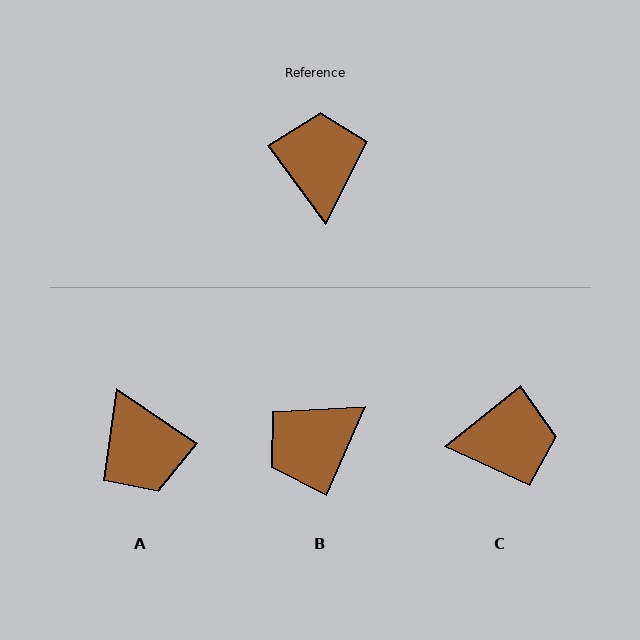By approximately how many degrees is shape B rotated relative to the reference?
Approximately 121 degrees counter-clockwise.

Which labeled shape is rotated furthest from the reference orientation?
A, about 161 degrees away.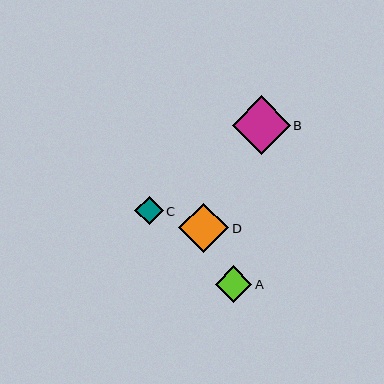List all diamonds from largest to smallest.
From largest to smallest: B, D, A, C.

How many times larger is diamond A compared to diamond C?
Diamond A is approximately 1.3 times the size of diamond C.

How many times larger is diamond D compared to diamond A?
Diamond D is approximately 1.4 times the size of diamond A.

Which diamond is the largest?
Diamond B is the largest with a size of approximately 58 pixels.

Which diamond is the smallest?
Diamond C is the smallest with a size of approximately 28 pixels.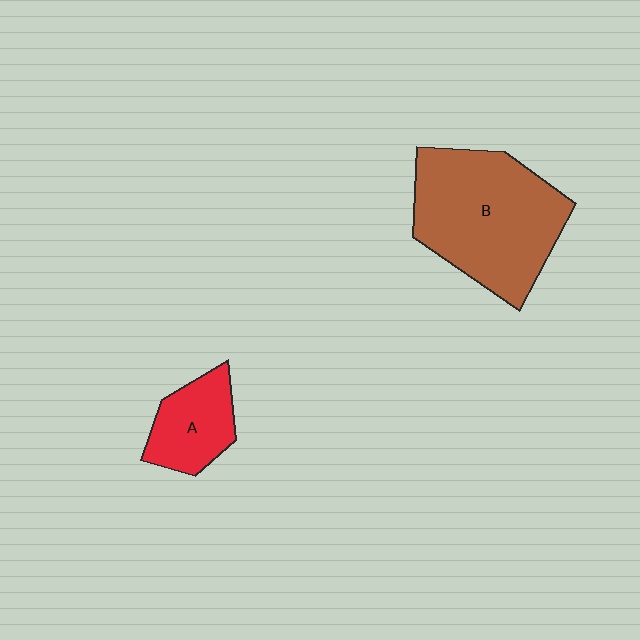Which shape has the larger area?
Shape B (brown).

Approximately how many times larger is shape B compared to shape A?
Approximately 2.5 times.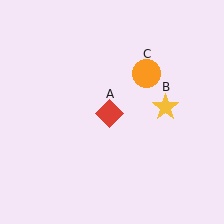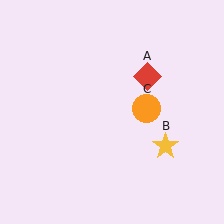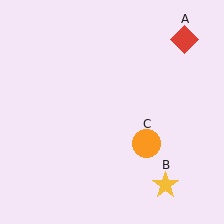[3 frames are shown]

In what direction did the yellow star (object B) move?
The yellow star (object B) moved down.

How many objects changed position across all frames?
3 objects changed position: red diamond (object A), yellow star (object B), orange circle (object C).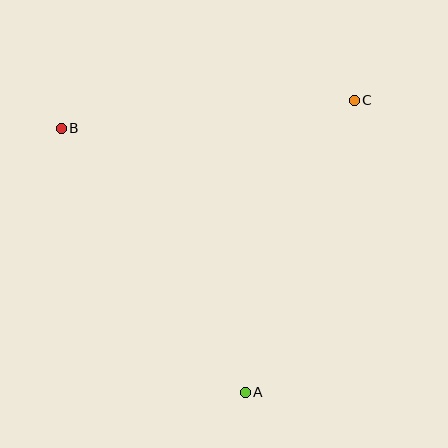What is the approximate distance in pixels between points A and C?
The distance between A and C is approximately 312 pixels.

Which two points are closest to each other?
Points B and C are closest to each other.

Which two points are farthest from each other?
Points A and B are farthest from each other.